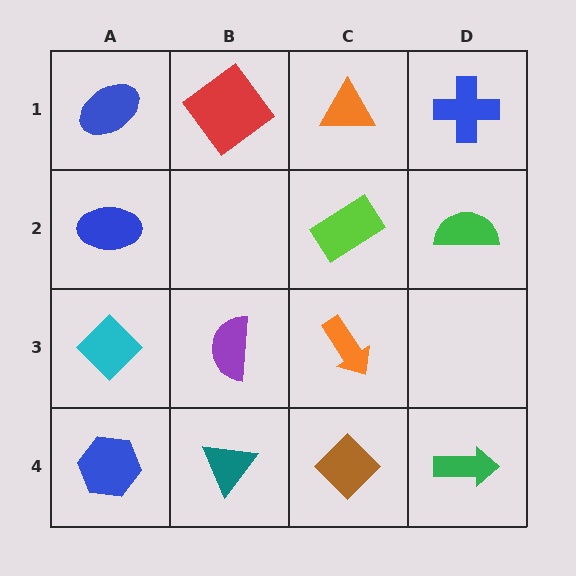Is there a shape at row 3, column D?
No, that cell is empty.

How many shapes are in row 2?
3 shapes.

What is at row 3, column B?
A purple semicircle.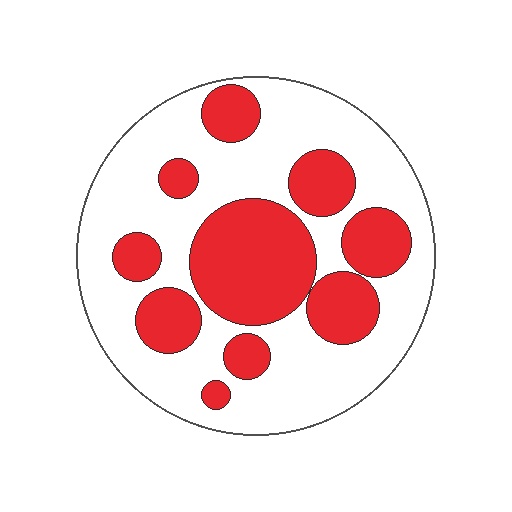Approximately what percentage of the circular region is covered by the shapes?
Approximately 35%.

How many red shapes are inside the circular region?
10.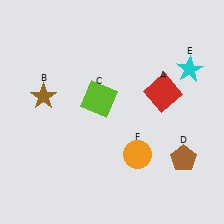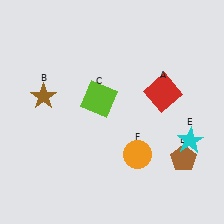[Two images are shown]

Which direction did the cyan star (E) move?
The cyan star (E) moved down.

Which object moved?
The cyan star (E) moved down.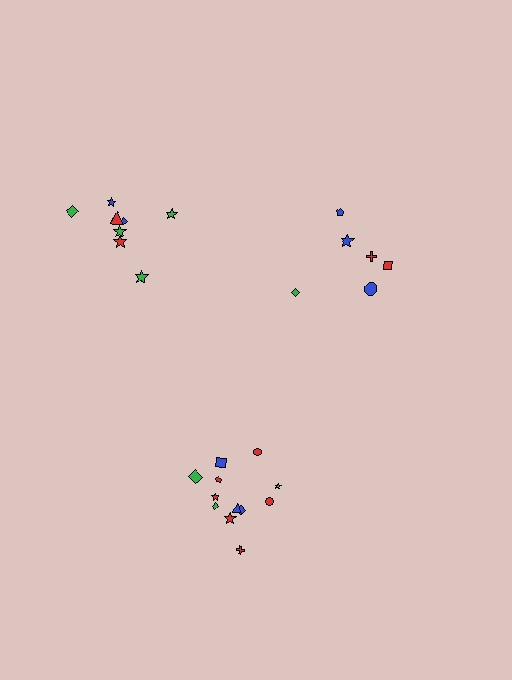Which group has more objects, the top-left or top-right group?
The top-left group.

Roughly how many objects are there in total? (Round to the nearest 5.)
Roughly 25 objects in total.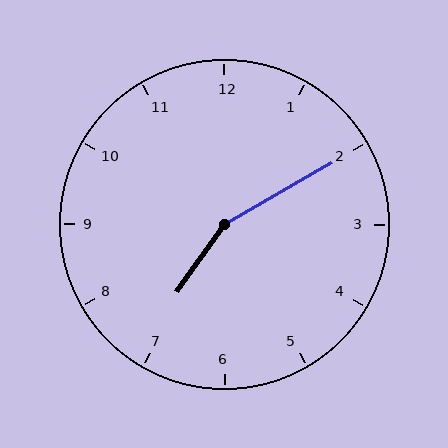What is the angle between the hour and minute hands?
Approximately 155 degrees.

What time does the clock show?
7:10.